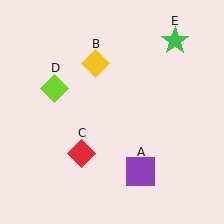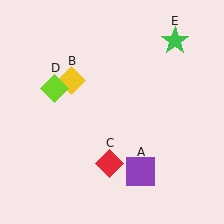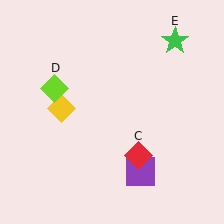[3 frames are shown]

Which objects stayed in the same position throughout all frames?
Purple square (object A) and lime diamond (object D) and green star (object E) remained stationary.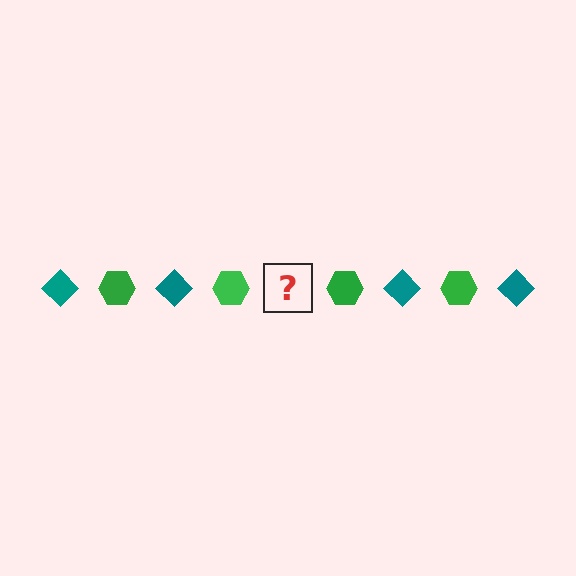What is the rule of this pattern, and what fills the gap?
The rule is that the pattern alternates between teal diamond and green hexagon. The gap should be filled with a teal diamond.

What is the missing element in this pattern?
The missing element is a teal diamond.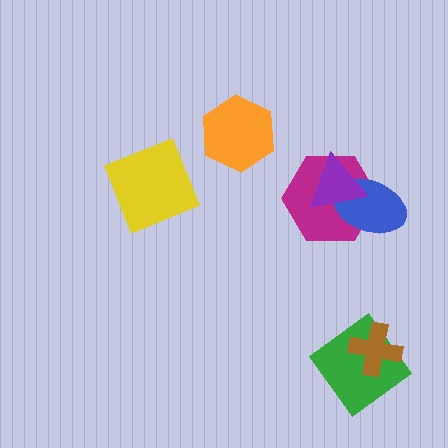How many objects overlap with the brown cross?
1 object overlaps with the brown cross.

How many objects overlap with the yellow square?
0 objects overlap with the yellow square.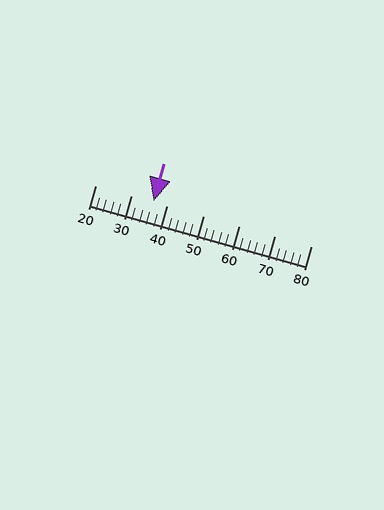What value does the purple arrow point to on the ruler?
The purple arrow points to approximately 36.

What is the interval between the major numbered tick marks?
The major tick marks are spaced 10 units apart.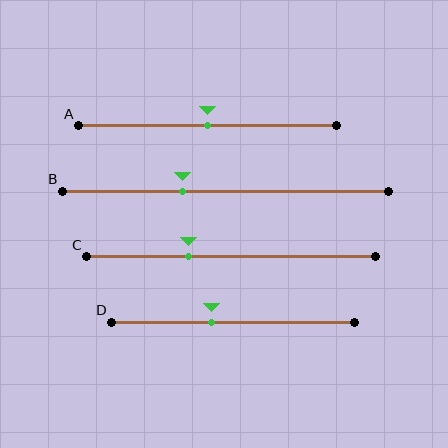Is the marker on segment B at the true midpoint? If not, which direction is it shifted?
No, the marker on segment B is shifted to the left by about 13% of the segment length.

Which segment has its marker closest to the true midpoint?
Segment A has its marker closest to the true midpoint.